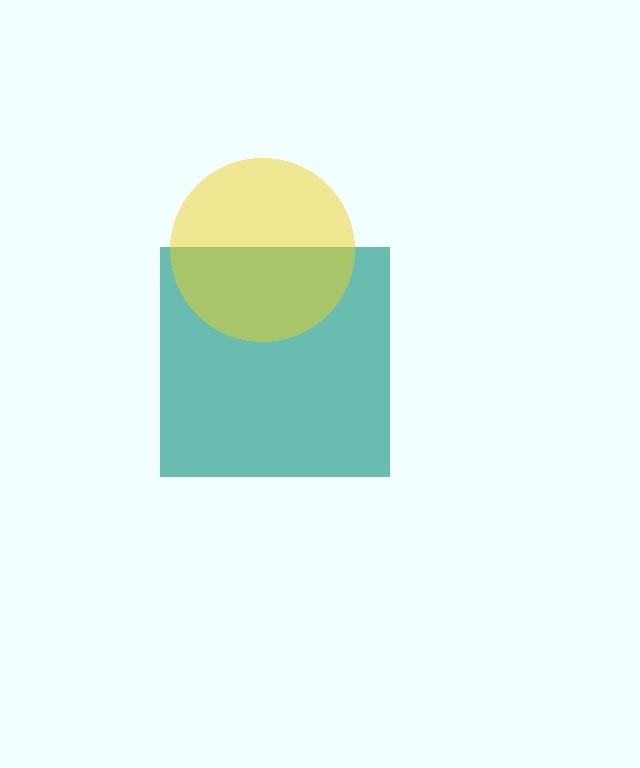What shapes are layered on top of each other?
The layered shapes are: a teal square, a yellow circle.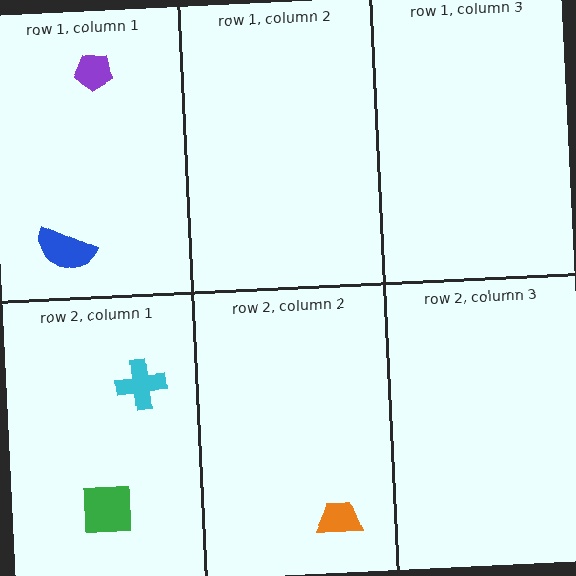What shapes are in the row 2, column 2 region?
The orange trapezoid.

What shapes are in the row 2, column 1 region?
The cyan cross, the green square.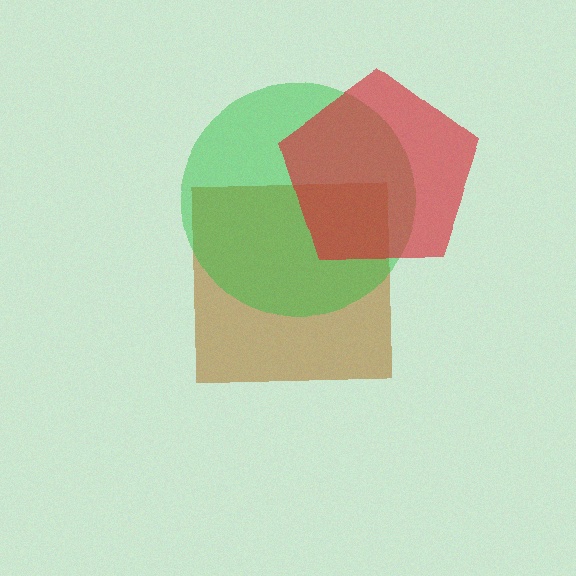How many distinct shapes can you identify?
There are 3 distinct shapes: a brown square, a green circle, a red pentagon.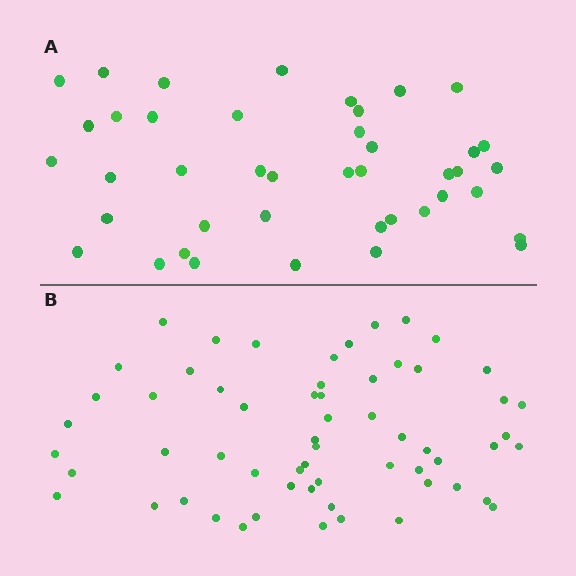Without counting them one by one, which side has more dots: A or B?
Region B (the bottom region) has more dots.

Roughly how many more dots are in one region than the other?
Region B has approximately 20 more dots than region A.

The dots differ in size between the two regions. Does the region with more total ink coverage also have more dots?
No. Region A has more total ink coverage because its dots are larger, but region B actually contains more individual dots. Total area can be misleading — the number of items is what matters here.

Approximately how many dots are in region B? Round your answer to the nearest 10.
About 60 dots.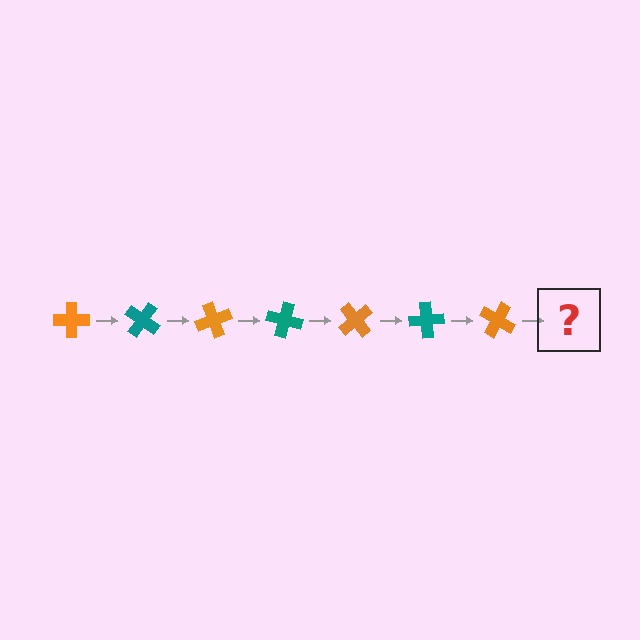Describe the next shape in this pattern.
It should be a teal cross, rotated 245 degrees from the start.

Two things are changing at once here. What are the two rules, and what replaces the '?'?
The two rules are that it rotates 35 degrees each step and the color cycles through orange and teal. The '?' should be a teal cross, rotated 245 degrees from the start.